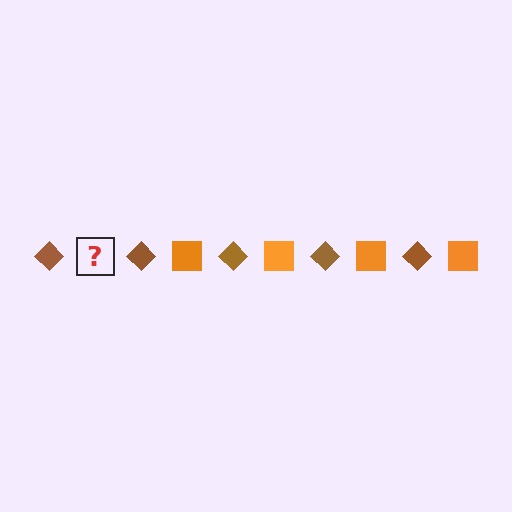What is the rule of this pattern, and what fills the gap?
The rule is that the pattern alternates between brown diamond and orange square. The gap should be filled with an orange square.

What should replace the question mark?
The question mark should be replaced with an orange square.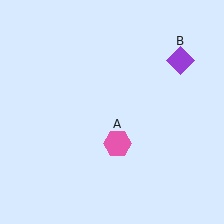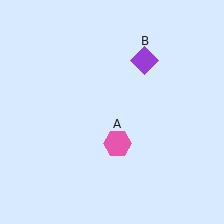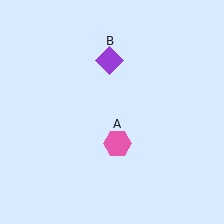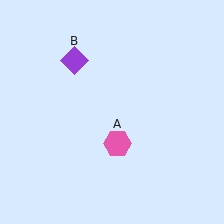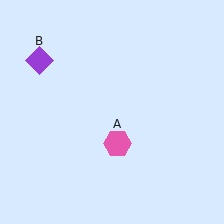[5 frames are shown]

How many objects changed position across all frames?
1 object changed position: purple diamond (object B).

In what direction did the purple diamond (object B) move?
The purple diamond (object B) moved left.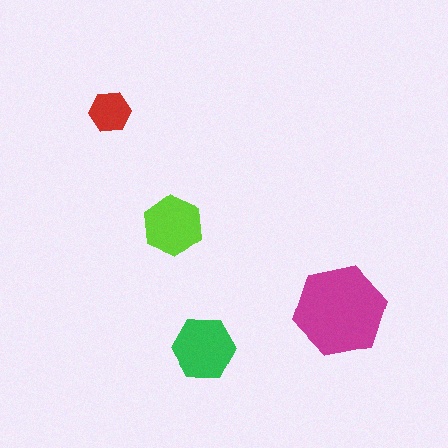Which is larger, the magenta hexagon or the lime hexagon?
The magenta one.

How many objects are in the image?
There are 4 objects in the image.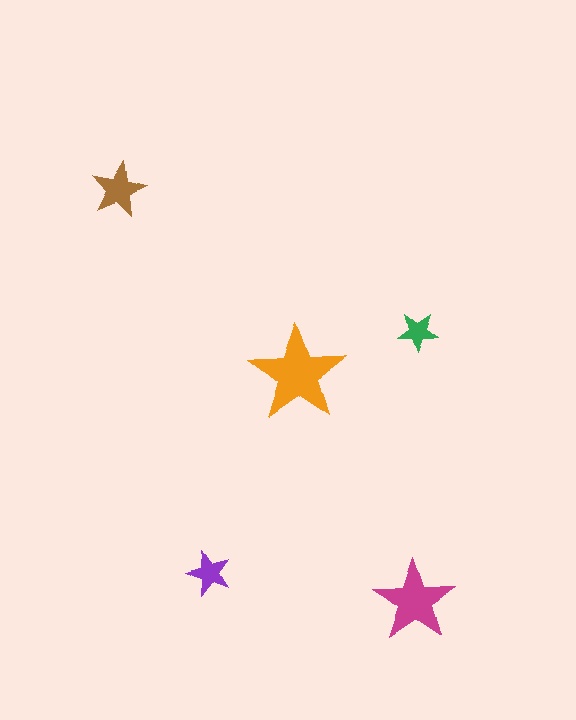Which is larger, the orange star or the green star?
The orange one.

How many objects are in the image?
There are 5 objects in the image.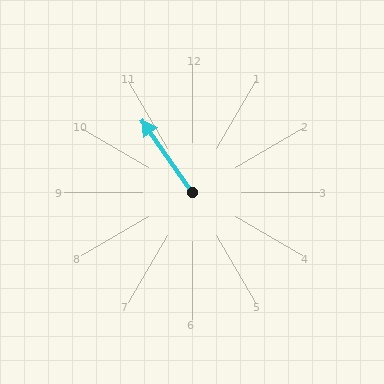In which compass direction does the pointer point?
Northwest.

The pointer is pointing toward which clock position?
Roughly 11 o'clock.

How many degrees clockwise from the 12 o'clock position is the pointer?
Approximately 325 degrees.